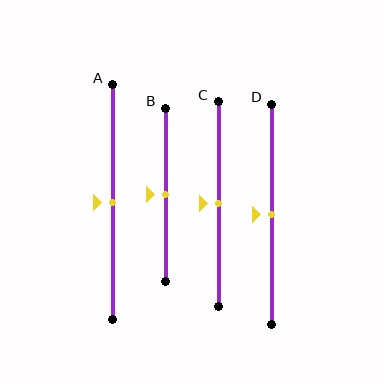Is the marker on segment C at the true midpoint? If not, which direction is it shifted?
Yes, the marker on segment C is at the true midpoint.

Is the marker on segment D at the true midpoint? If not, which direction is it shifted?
Yes, the marker on segment D is at the true midpoint.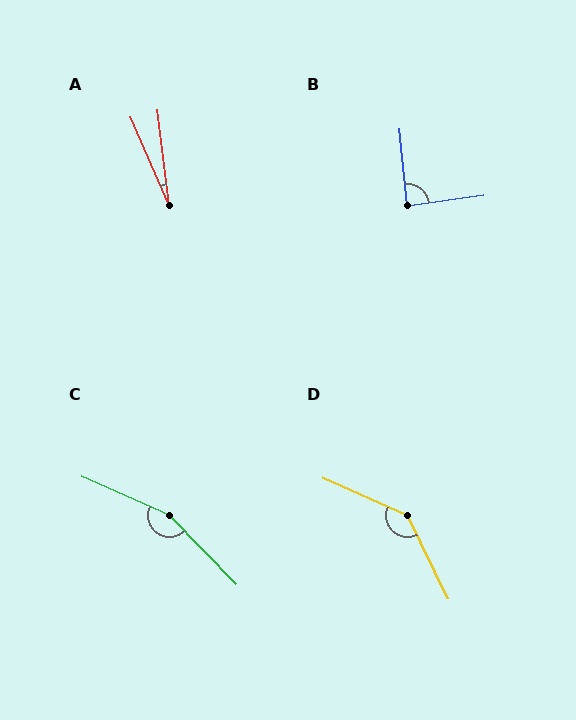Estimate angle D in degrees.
Approximately 140 degrees.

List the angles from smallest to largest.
A (17°), B (88°), D (140°), C (158°).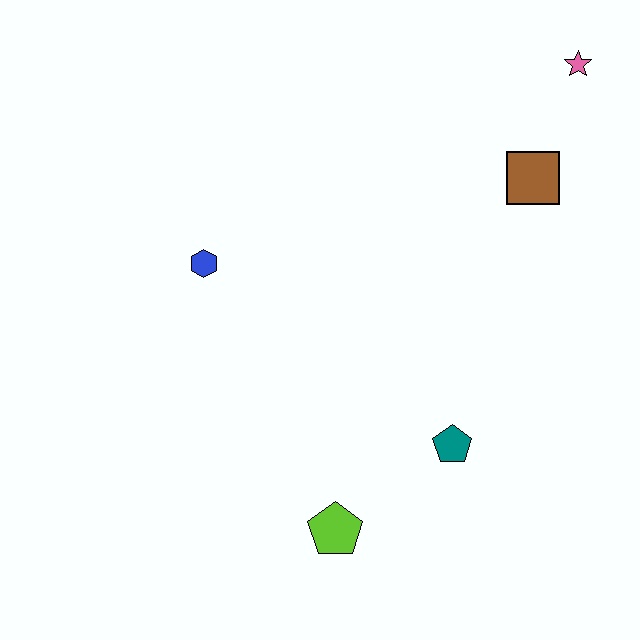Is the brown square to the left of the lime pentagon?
No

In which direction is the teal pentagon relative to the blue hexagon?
The teal pentagon is to the right of the blue hexagon.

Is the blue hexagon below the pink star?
Yes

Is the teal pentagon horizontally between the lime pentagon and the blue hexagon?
No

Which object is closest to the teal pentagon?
The lime pentagon is closest to the teal pentagon.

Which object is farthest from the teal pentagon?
The pink star is farthest from the teal pentagon.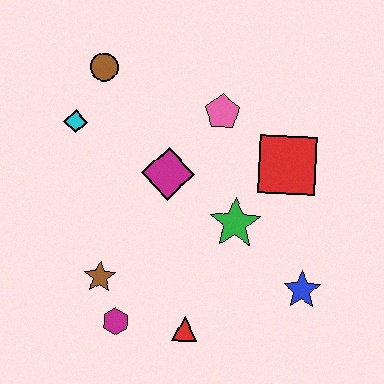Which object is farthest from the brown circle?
The blue star is farthest from the brown circle.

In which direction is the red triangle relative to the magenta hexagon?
The red triangle is to the right of the magenta hexagon.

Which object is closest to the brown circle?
The cyan diamond is closest to the brown circle.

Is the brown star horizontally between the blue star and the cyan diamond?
Yes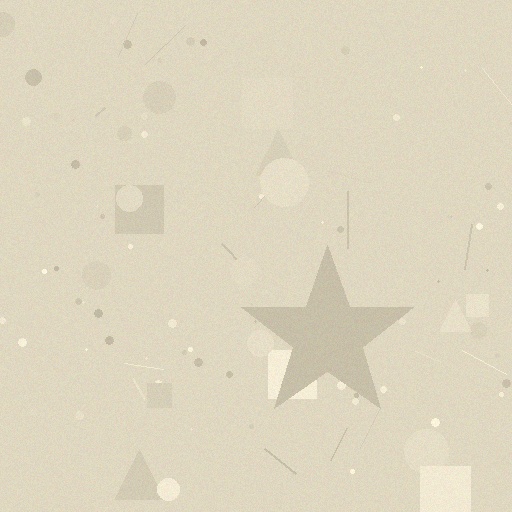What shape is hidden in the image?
A star is hidden in the image.